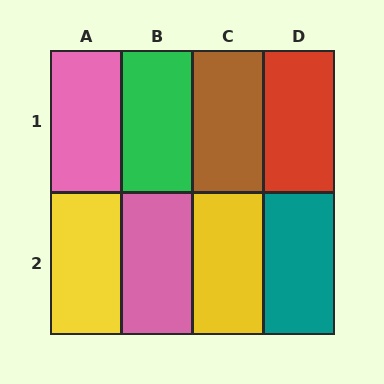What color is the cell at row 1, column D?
Red.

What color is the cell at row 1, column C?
Brown.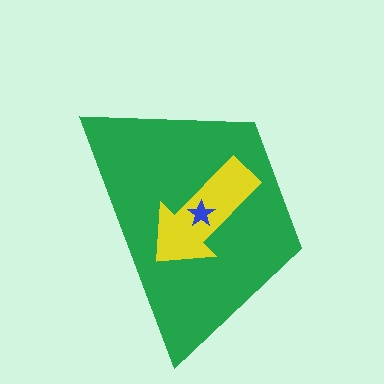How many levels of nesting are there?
3.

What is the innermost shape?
The blue star.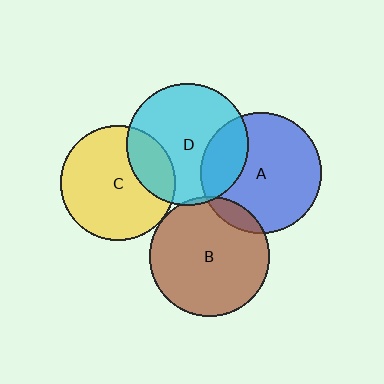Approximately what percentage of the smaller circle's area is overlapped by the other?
Approximately 10%.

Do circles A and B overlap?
Yes.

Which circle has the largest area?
Circle D (cyan).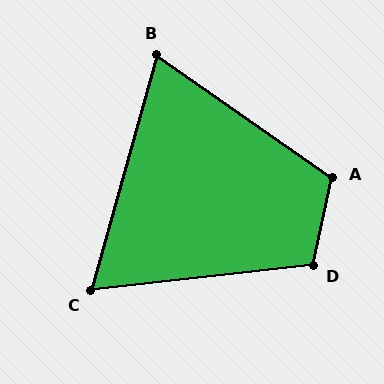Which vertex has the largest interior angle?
A, at approximately 112 degrees.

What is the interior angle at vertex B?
Approximately 71 degrees (acute).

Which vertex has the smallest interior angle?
C, at approximately 68 degrees.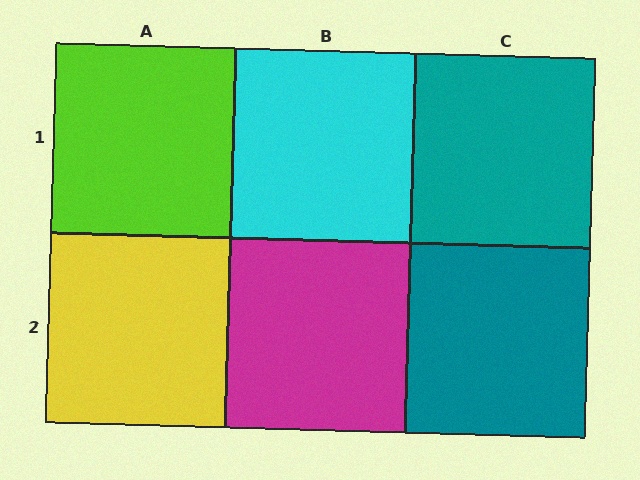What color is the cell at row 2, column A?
Yellow.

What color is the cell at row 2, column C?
Teal.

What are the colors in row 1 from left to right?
Lime, cyan, teal.